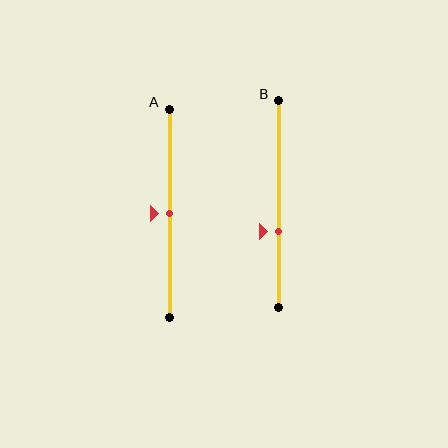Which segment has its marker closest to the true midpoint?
Segment A has its marker closest to the true midpoint.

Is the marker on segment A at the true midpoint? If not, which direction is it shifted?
Yes, the marker on segment A is at the true midpoint.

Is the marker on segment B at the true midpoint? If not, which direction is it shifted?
No, the marker on segment B is shifted downward by about 13% of the segment length.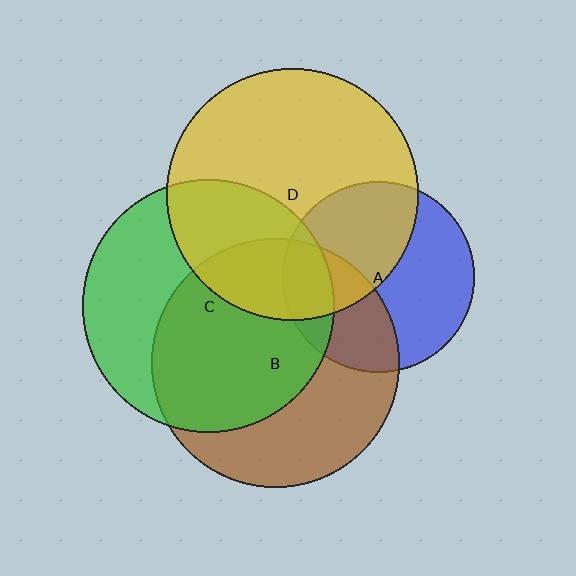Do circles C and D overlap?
Yes.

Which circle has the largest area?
Circle C (green).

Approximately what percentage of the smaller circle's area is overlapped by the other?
Approximately 35%.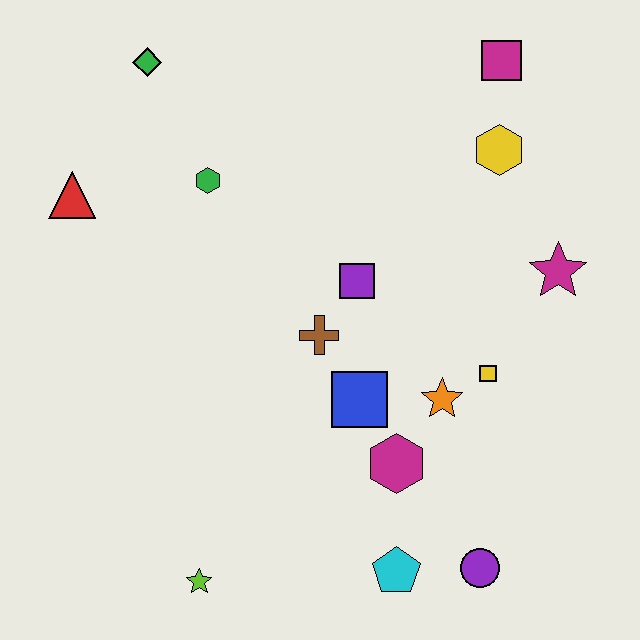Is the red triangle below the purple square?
No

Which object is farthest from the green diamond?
The purple circle is farthest from the green diamond.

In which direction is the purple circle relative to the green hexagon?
The purple circle is below the green hexagon.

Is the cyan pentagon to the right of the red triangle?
Yes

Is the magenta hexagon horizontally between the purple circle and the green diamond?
Yes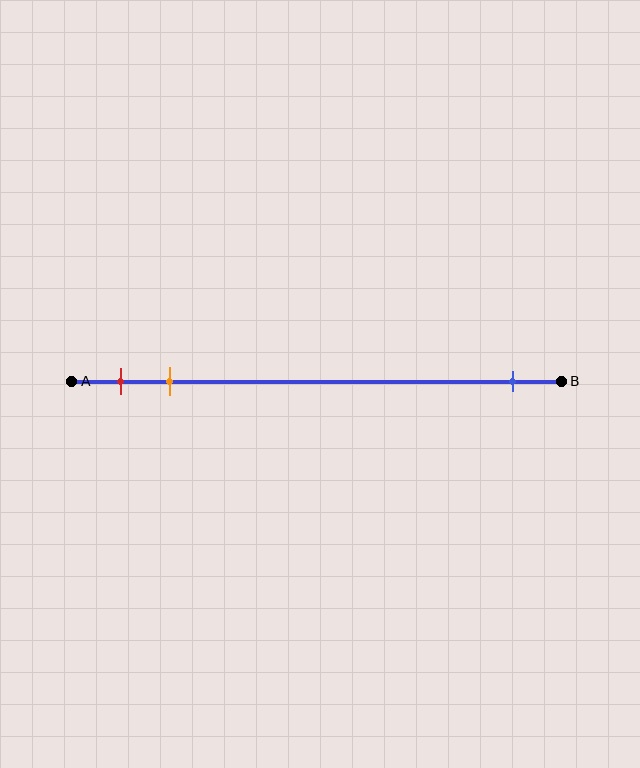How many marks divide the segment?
There are 3 marks dividing the segment.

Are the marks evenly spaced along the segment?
No, the marks are not evenly spaced.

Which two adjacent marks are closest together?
The red and orange marks are the closest adjacent pair.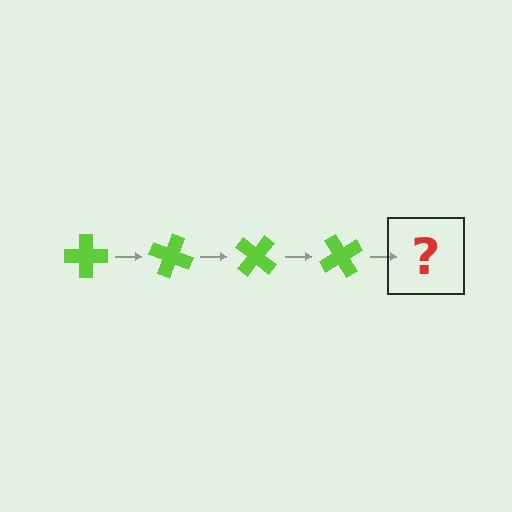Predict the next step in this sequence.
The next step is a lime cross rotated 80 degrees.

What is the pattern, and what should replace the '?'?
The pattern is that the cross rotates 20 degrees each step. The '?' should be a lime cross rotated 80 degrees.